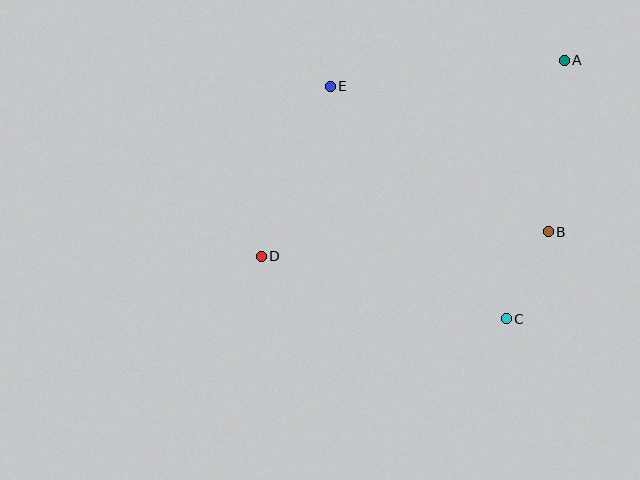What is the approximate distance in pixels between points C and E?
The distance between C and E is approximately 291 pixels.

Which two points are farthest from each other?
Points A and D are farthest from each other.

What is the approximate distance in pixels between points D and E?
The distance between D and E is approximately 183 pixels.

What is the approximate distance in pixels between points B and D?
The distance between B and D is approximately 288 pixels.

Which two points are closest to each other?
Points B and C are closest to each other.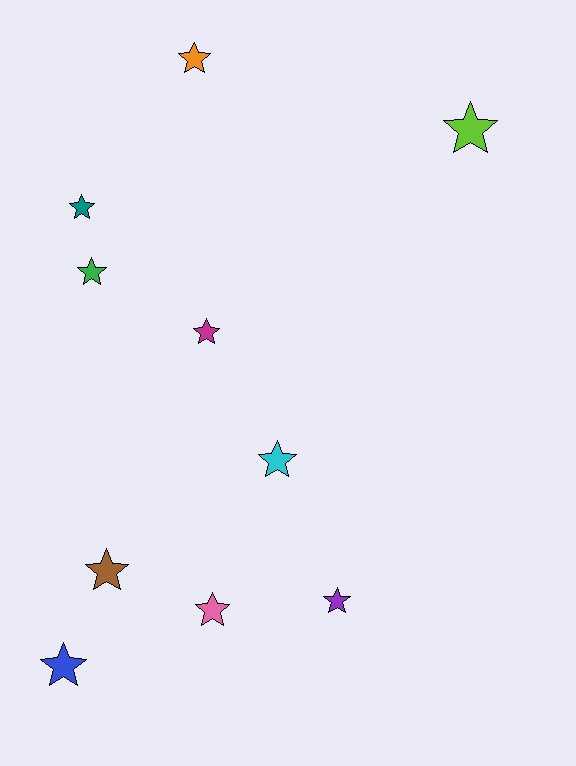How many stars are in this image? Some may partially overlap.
There are 10 stars.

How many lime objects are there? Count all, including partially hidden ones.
There is 1 lime object.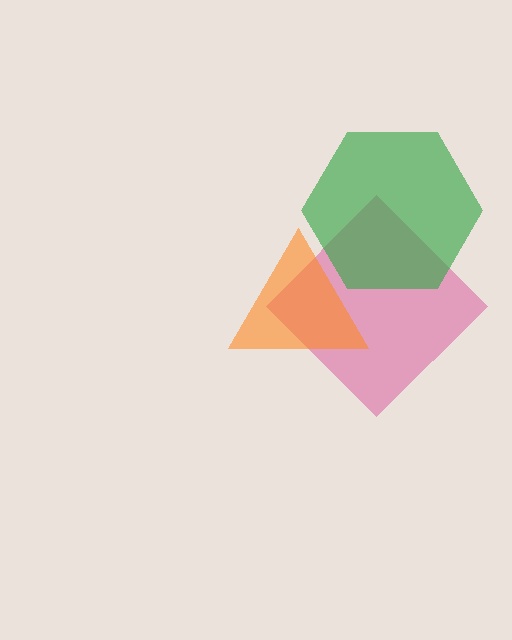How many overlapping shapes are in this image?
There are 3 overlapping shapes in the image.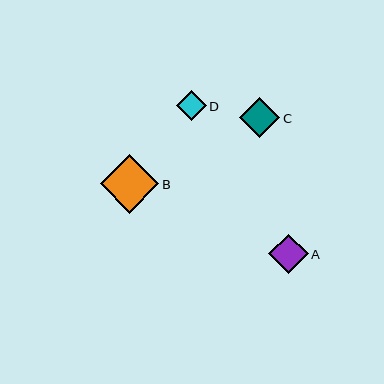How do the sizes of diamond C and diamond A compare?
Diamond C and diamond A are approximately the same size.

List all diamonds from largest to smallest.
From largest to smallest: B, C, A, D.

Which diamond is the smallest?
Diamond D is the smallest with a size of approximately 30 pixels.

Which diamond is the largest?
Diamond B is the largest with a size of approximately 58 pixels.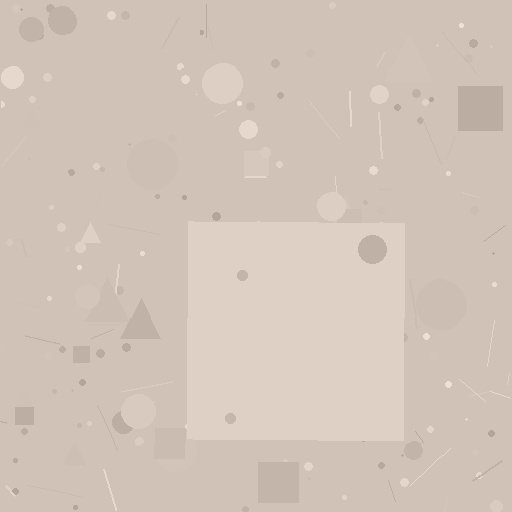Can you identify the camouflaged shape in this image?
The camouflaged shape is a square.